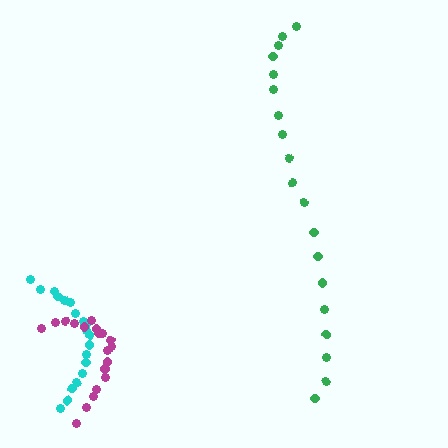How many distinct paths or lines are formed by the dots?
There are 3 distinct paths.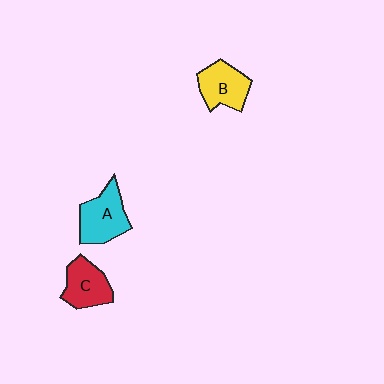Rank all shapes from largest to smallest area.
From largest to smallest: A (cyan), B (yellow), C (red).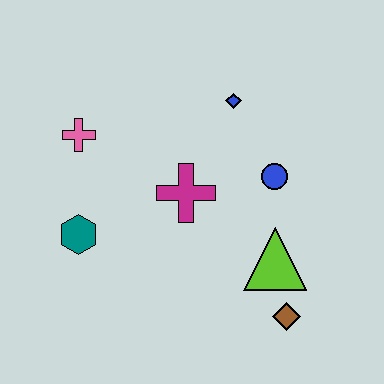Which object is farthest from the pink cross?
The brown diamond is farthest from the pink cross.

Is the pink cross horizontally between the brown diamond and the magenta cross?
No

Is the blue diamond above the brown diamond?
Yes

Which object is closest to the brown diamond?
The lime triangle is closest to the brown diamond.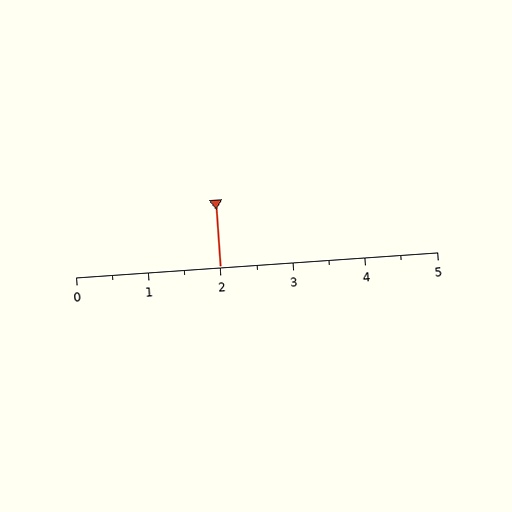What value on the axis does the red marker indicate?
The marker indicates approximately 2.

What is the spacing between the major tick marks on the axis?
The major ticks are spaced 1 apart.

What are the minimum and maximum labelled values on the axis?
The axis runs from 0 to 5.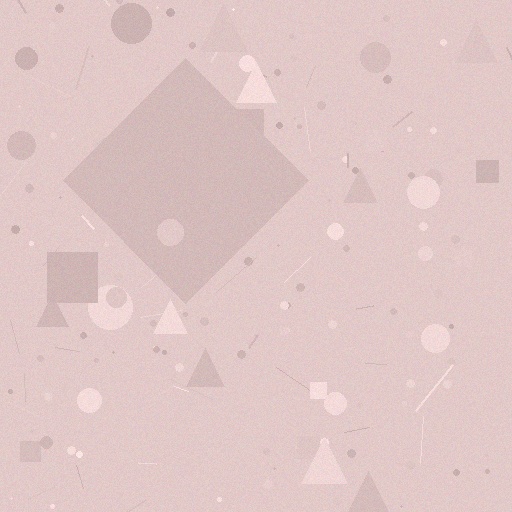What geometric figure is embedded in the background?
A diamond is embedded in the background.